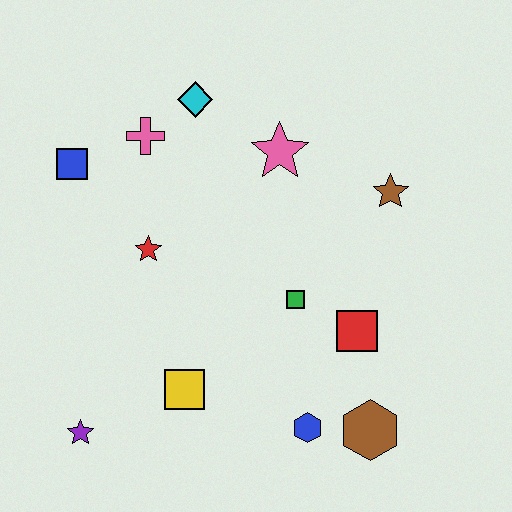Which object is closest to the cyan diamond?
The pink cross is closest to the cyan diamond.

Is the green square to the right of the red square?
No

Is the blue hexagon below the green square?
Yes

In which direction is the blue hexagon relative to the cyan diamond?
The blue hexagon is below the cyan diamond.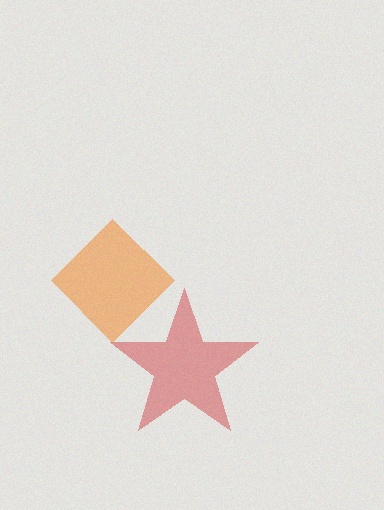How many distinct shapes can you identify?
There are 2 distinct shapes: a red star, an orange diamond.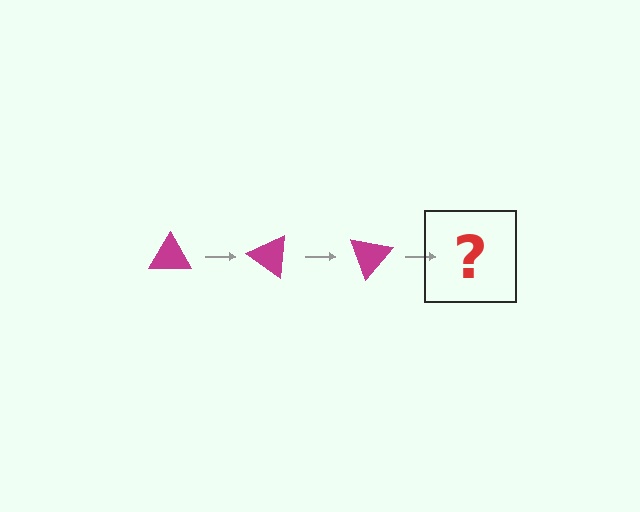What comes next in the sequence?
The next element should be a magenta triangle rotated 105 degrees.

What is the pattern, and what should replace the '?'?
The pattern is that the triangle rotates 35 degrees each step. The '?' should be a magenta triangle rotated 105 degrees.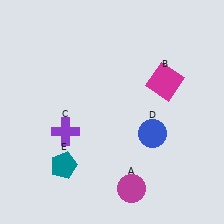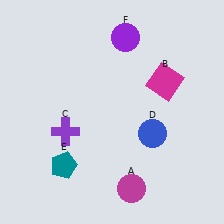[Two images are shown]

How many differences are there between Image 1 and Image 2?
There is 1 difference between the two images.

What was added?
A purple circle (F) was added in Image 2.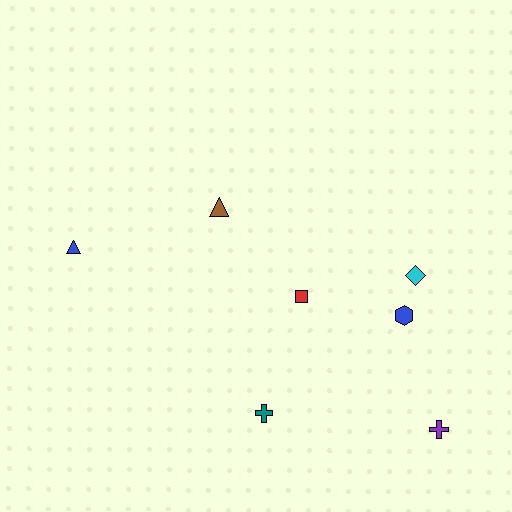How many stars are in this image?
There are no stars.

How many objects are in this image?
There are 7 objects.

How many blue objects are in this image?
There are 2 blue objects.